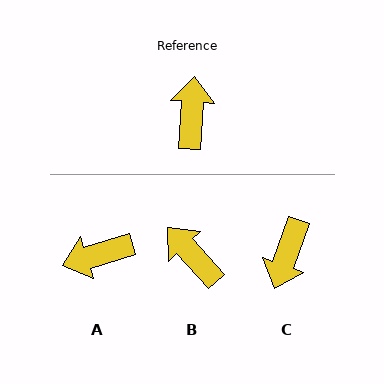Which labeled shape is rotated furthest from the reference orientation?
C, about 164 degrees away.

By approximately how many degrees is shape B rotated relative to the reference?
Approximately 46 degrees counter-clockwise.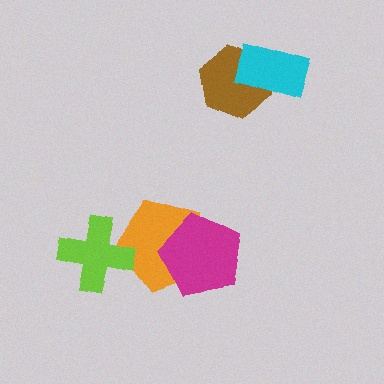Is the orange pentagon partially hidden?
Yes, it is partially covered by another shape.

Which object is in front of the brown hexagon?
The cyan rectangle is in front of the brown hexagon.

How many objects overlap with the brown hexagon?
1 object overlaps with the brown hexagon.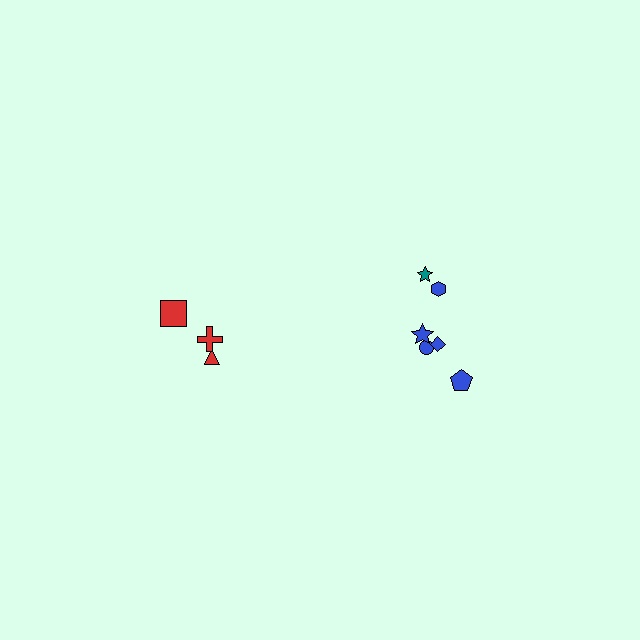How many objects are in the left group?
There are 3 objects.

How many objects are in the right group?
There are 6 objects.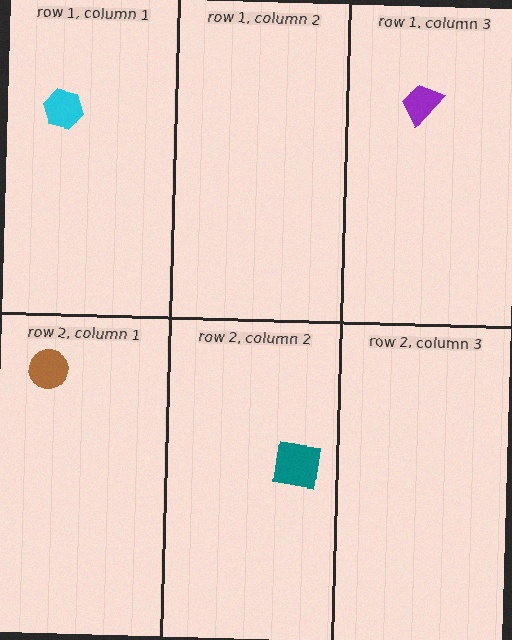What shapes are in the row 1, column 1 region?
The cyan hexagon.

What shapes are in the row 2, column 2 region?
The teal square.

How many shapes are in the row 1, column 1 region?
1.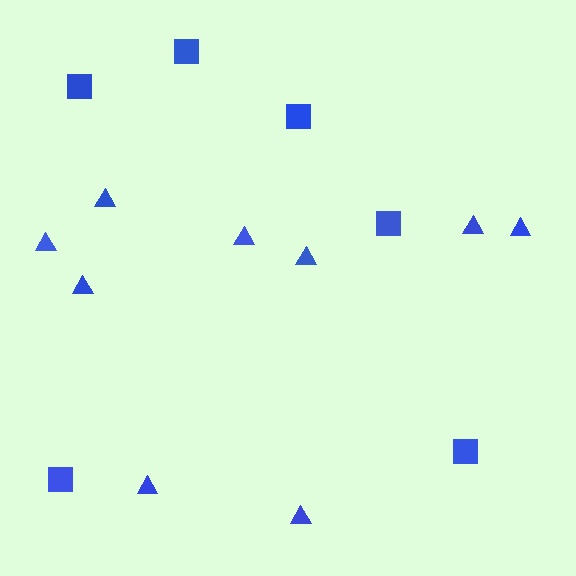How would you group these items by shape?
There are 2 groups: one group of triangles (9) and one group of squares (6).